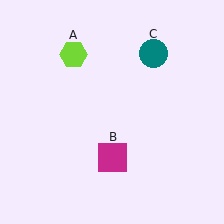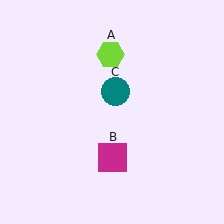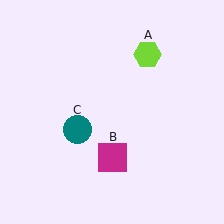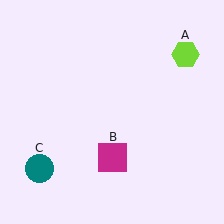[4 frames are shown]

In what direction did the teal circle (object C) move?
The teal circle (object C) moved down and to the left.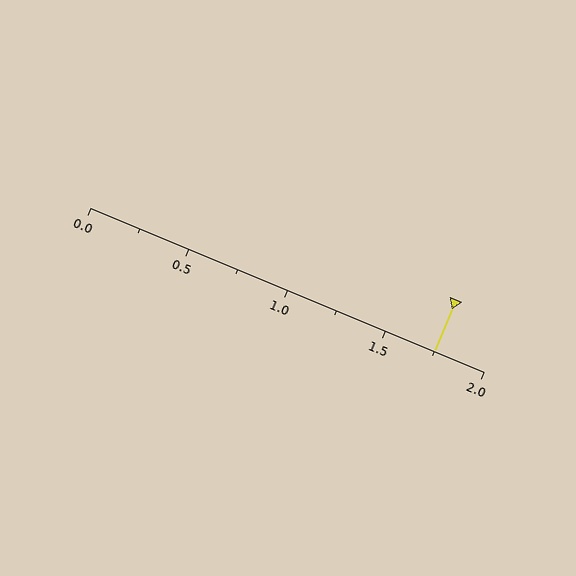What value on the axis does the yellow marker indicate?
The marker indicates approximately 1.75.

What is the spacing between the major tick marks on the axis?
The major ticks are spaced 0.5 apart.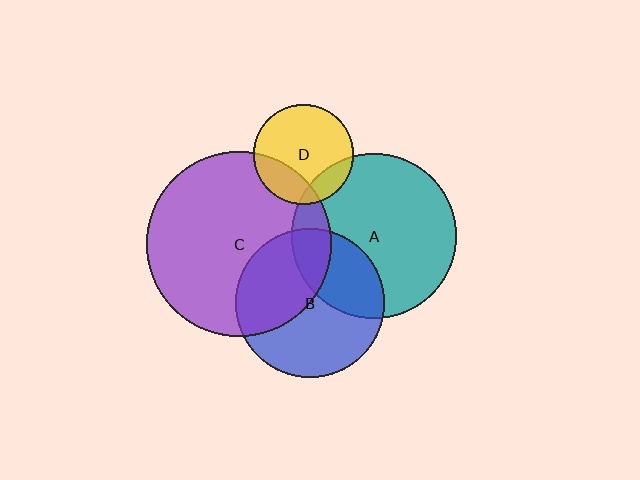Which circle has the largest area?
Circle C (purple).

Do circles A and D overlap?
Yes.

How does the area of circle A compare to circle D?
Approximately 2.7 times.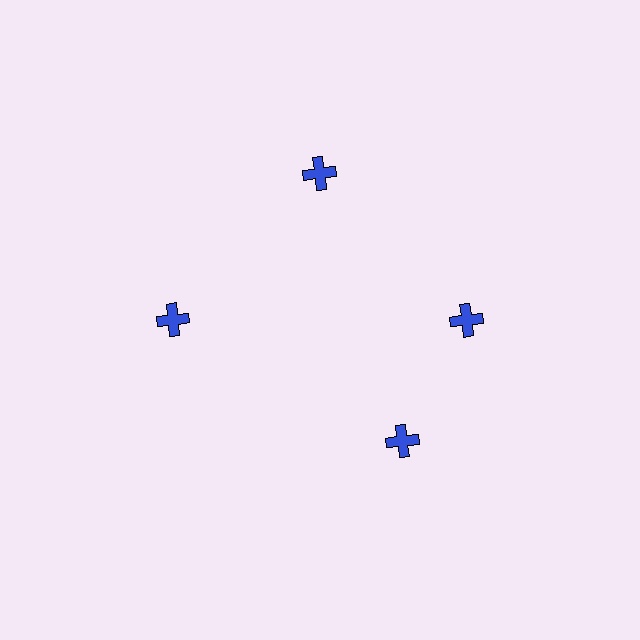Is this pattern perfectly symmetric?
No. The 4 blue crosses are arranged in a ring, but one element near the 6 o'clock position is rotated out of alignment along the ring, breaking the 4-fold rotational symmetry.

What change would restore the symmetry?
The symmetry would be restored by rotating it back into even spacing with its neighbors so that all 4 crosses sit at equal angles and equal distance from the center.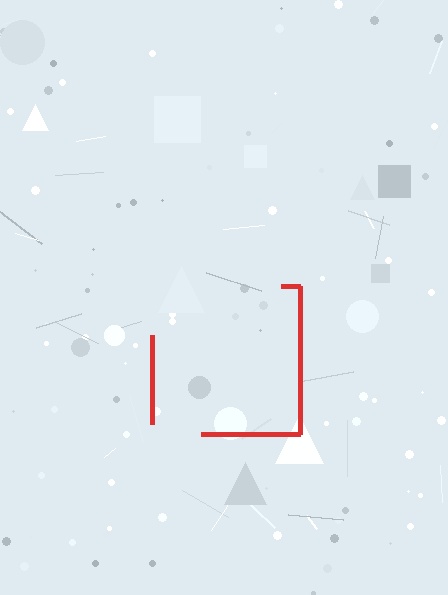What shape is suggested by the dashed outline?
The dashed outline suggests a square.